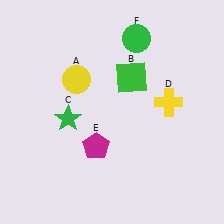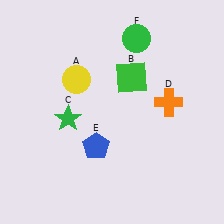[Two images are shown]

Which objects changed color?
D changed from yellow to orange. E changed from magenta to blue.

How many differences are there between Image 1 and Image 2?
There are 2 differences between the two images.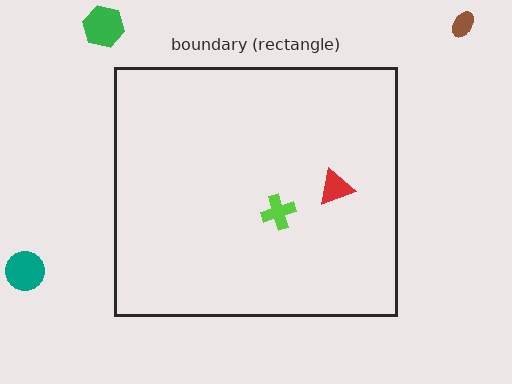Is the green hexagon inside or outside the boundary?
Outside.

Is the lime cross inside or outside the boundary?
Inside.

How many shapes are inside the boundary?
2 inside, 3 outside.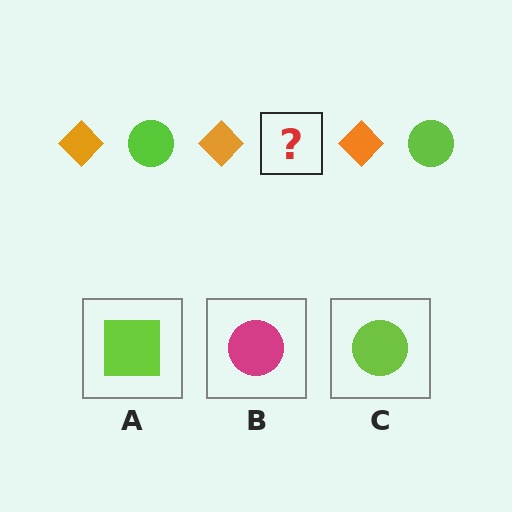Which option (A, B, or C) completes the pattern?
C.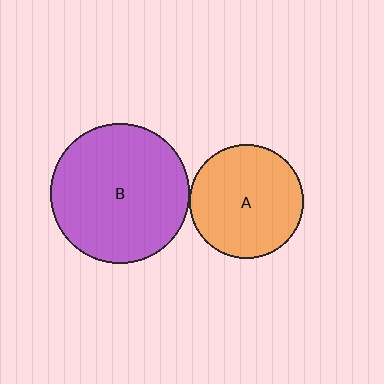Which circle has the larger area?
Circle B (purple).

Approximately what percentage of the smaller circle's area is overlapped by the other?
Approximately 5%.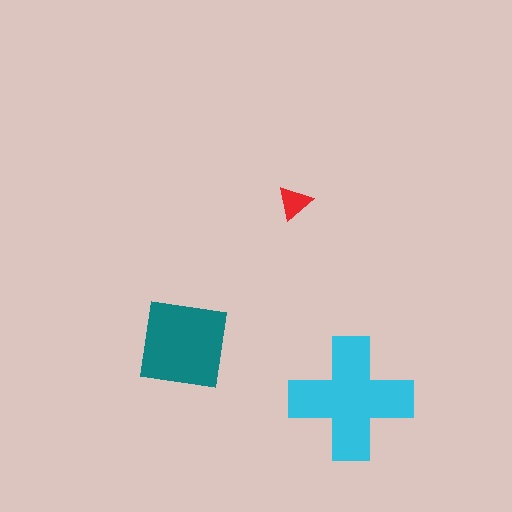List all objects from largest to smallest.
The cyan cross, the teal square, the red triangle.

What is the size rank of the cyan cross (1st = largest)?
1st.